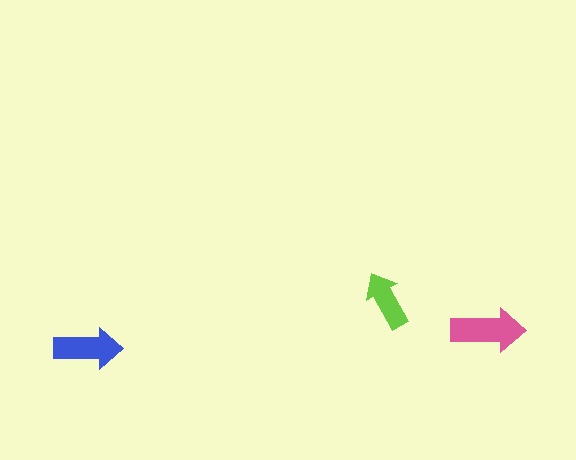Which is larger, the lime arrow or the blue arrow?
The blue one.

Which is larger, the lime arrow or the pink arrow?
The pink one.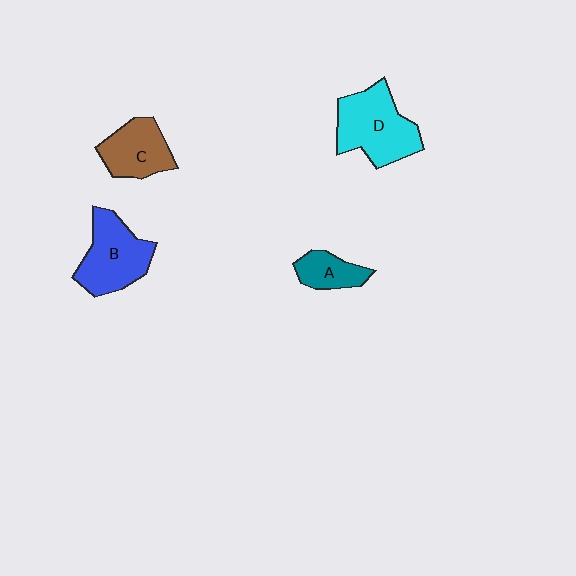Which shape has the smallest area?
Shape A (teal).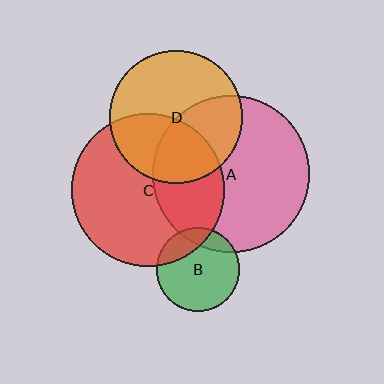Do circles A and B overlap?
Yes.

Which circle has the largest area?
Circle A (pink).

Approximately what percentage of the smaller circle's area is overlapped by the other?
Approximately 15%.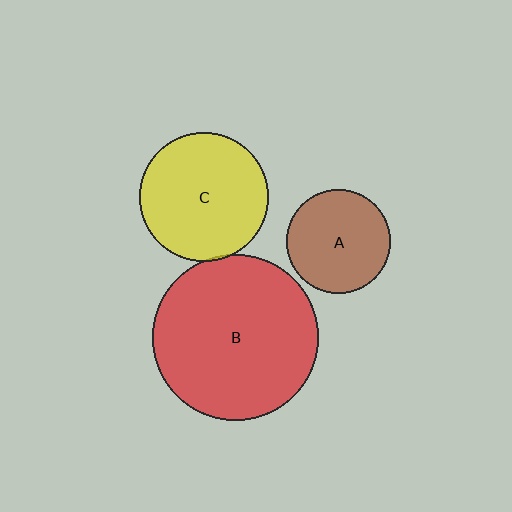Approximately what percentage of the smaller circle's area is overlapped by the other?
Approximately 5%.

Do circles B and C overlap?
Yes.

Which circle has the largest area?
Circle B (red).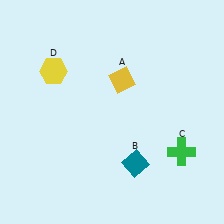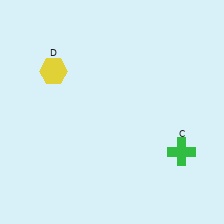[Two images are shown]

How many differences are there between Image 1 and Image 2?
There are 2 differences between the two images.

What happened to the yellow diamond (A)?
The yellow diamond (A) was removed in Image 2. It was in the top-right area of Image 1.